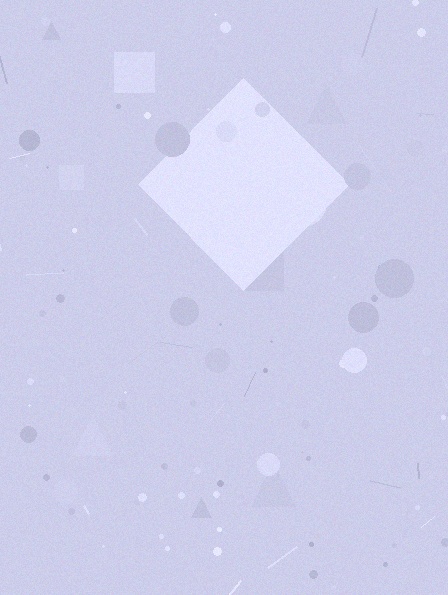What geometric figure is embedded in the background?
A diamond is embedded in the background.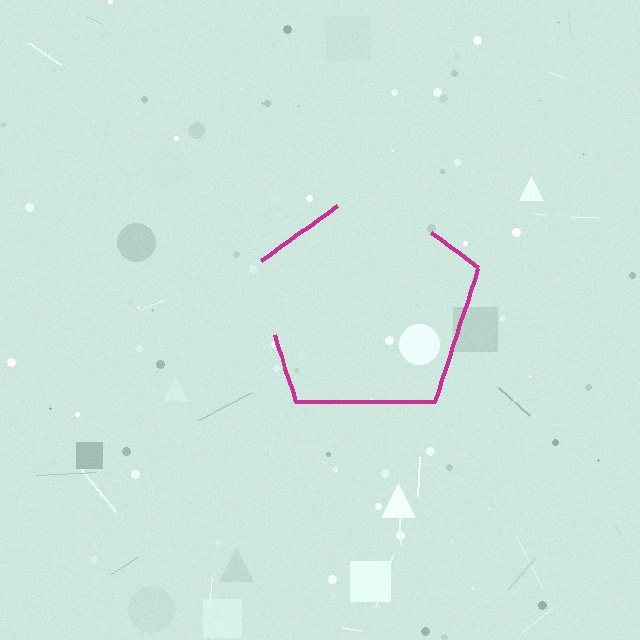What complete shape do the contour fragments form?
The contour fragments form a pentagon.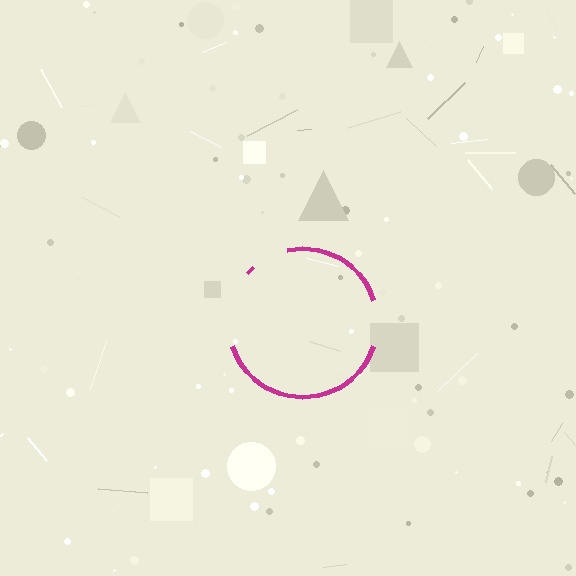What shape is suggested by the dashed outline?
The dashed outline suggests a circle.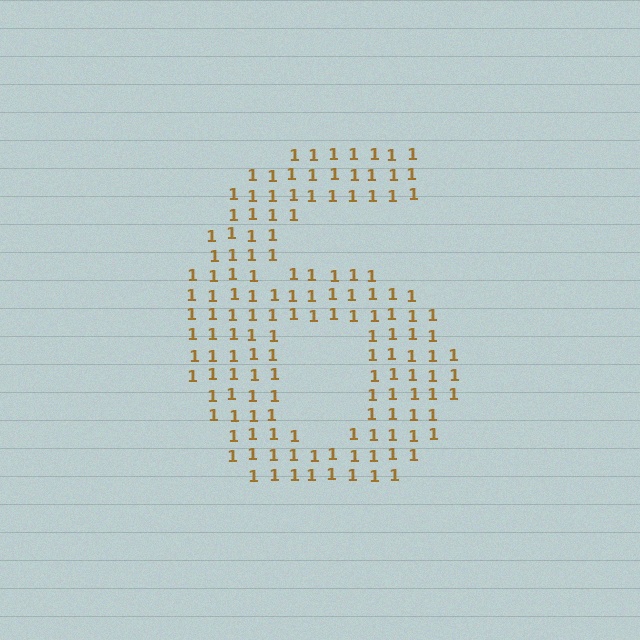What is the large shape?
The large shape is the digit 6.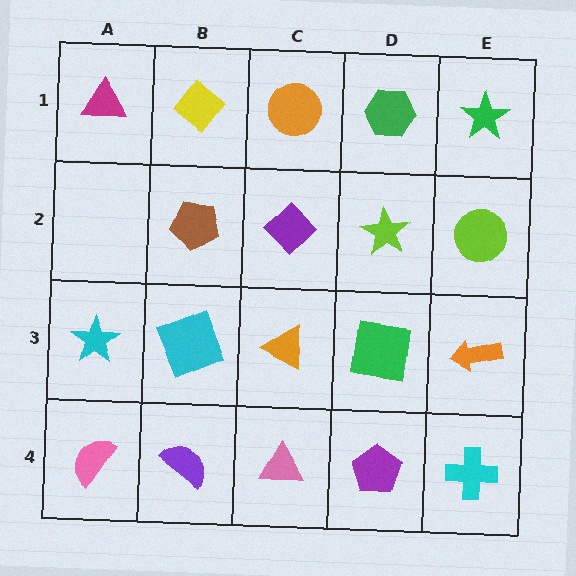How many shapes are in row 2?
4 shapes.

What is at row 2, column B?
A brown pentagon.